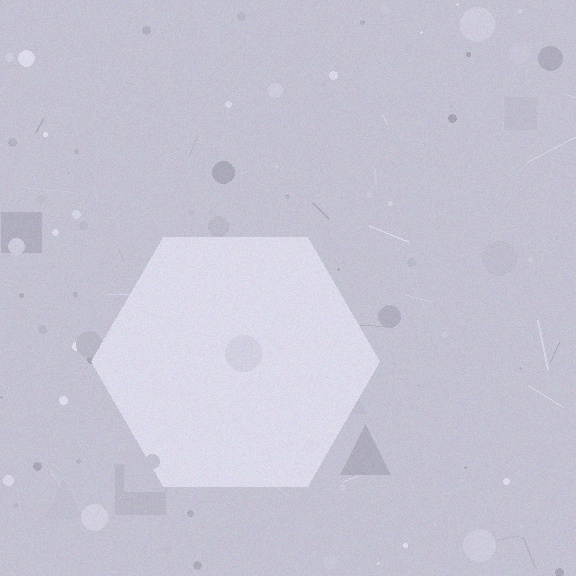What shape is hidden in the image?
A hexagon is hidden in the image.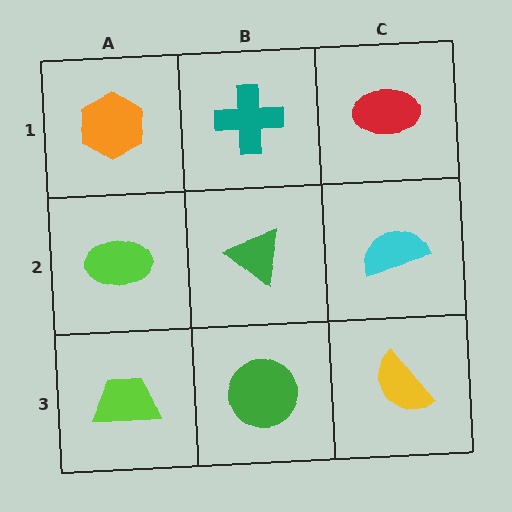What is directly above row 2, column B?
A teal cross.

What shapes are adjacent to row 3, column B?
A green triangle (row 2, column B), a lime trapezoid (row 3, column A), a yellow semicircle (row 3, column C).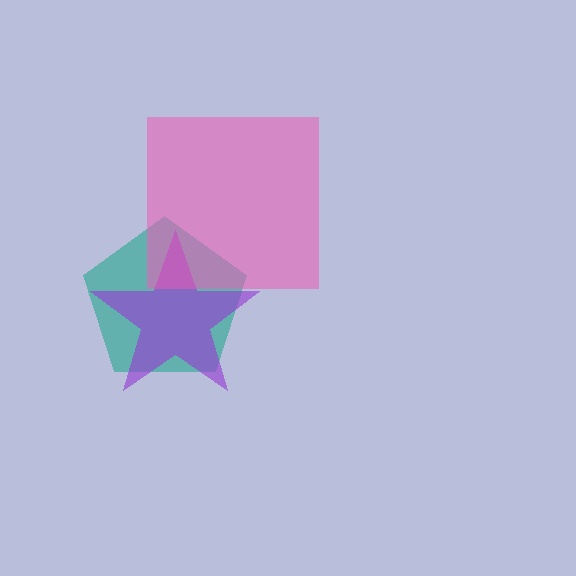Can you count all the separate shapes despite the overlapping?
Yes, there are 3 separate shapes.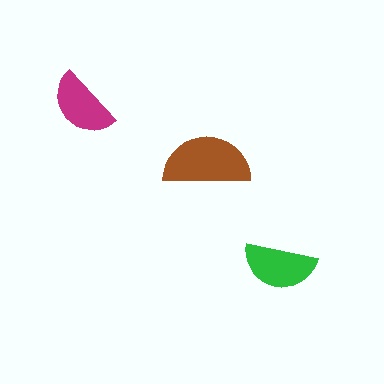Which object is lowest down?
The green semicircle is bottommost.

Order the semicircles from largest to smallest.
the brown one, the green one, the magenta one.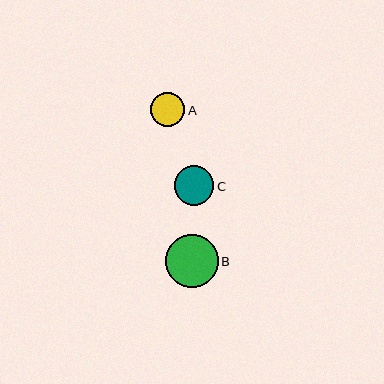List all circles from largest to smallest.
From largest to smallest: B, C, A.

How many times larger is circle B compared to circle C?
Circle B is approximately 1.4 times the size of circle C.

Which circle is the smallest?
Circle A is the smallest with a size of approximately 34 pixels.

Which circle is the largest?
Circle B is the largest with a size of approximately 53 pixels.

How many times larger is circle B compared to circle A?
Circle B is approximately 1.5 times the size of circle A.